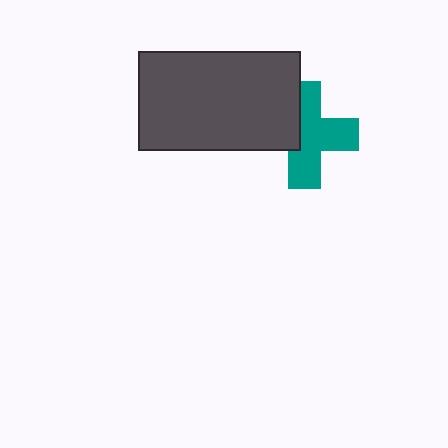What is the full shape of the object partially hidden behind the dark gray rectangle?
The partially hidden object is a teal cross.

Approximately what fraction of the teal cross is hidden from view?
Roughly 36% of the teal cross is hidden behind the dark gray rectangle.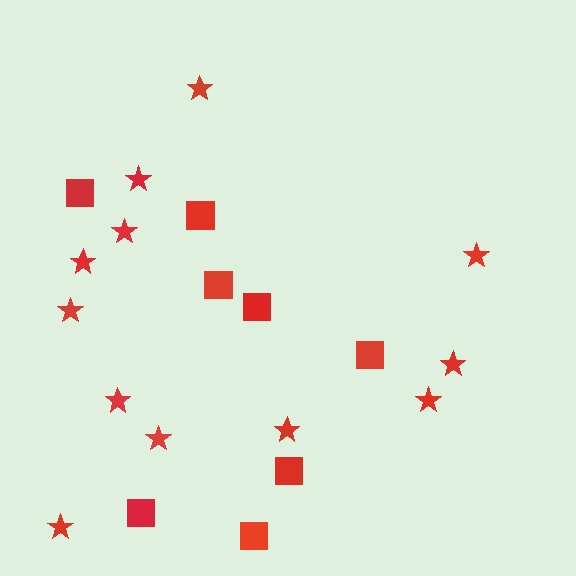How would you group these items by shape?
There are 2 groups: one group of squares (8) and one group of stars (12).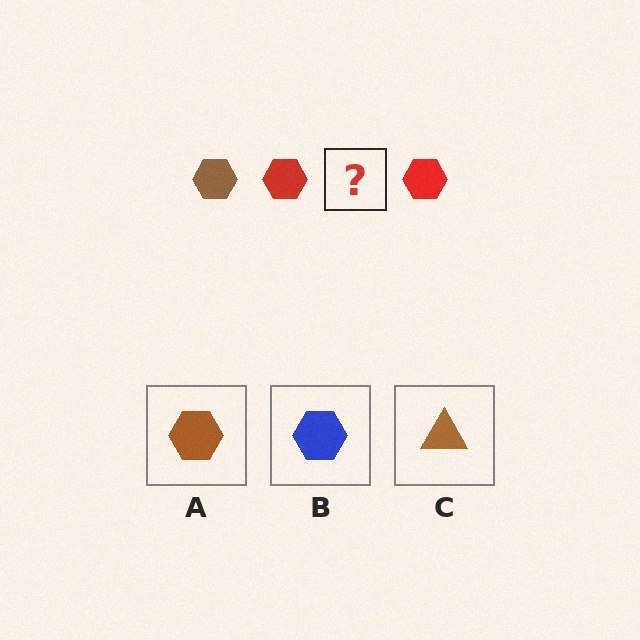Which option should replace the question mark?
Option A.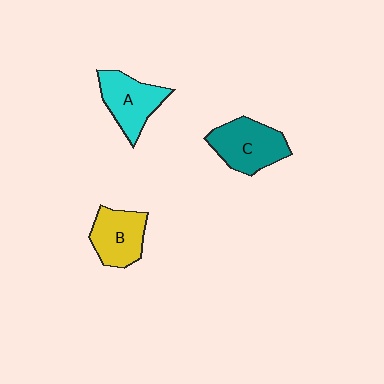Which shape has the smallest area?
Shape B (yellow).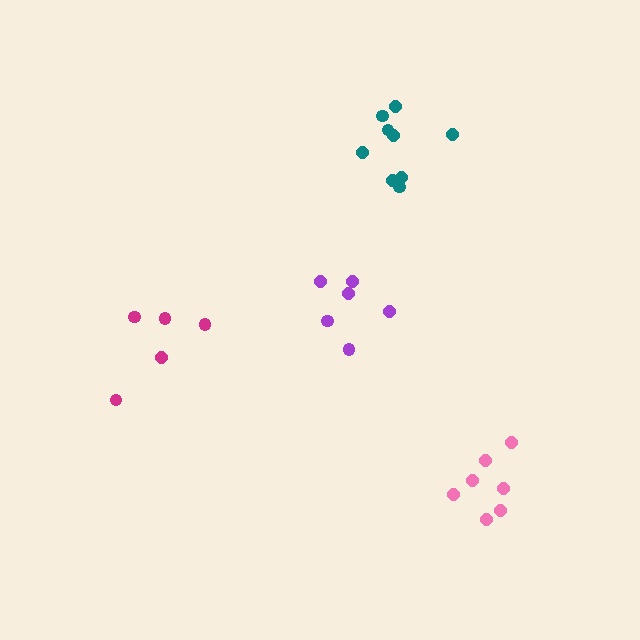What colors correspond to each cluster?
The clusters are colored: teal, pink, magenta, purple.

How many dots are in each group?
Group 1: 9 dots, Group 2: 7 dots, Group 3: 5 dots, Group 4: 6 dots (27 total).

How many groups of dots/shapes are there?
There are 4 groups.